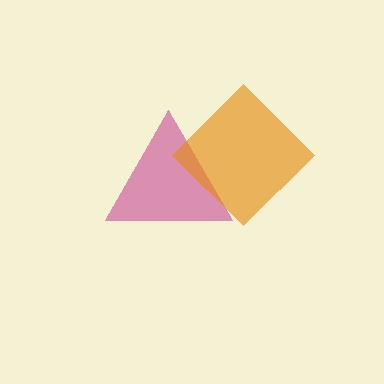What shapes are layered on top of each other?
The layered shapes are: a magenta triangle, an orange diamond.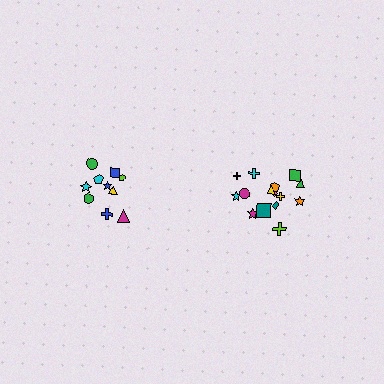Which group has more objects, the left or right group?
The right group.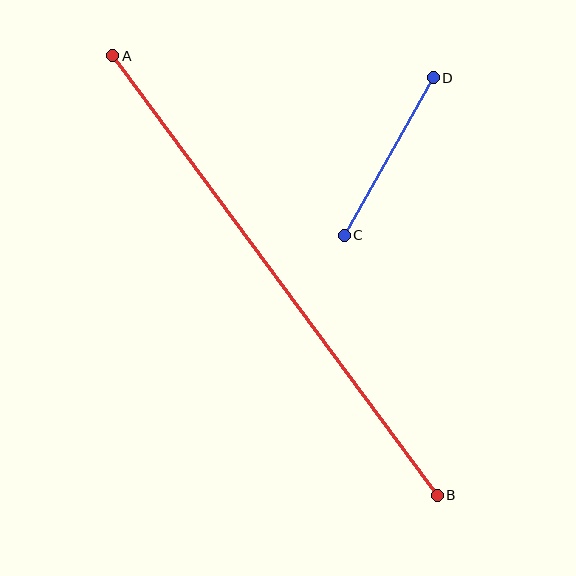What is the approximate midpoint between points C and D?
The midpoint is at approximately (389, 156) pixels.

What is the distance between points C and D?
The distance is approximately 181 pixels.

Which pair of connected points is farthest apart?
Points A and B are farthest apart.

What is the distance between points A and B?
The distance is approximately 546 pixels.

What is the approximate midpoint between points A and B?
The midpoint is at approximately (275, 275) pixels.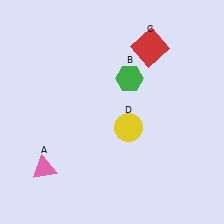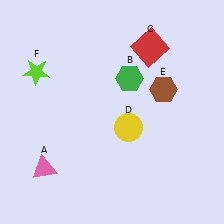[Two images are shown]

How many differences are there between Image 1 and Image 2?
There are 2 differences between the two images.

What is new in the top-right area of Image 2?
A brown hexagon (E) was added in the top-right area of Image 2.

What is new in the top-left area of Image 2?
A lime star (F) was added in the top-left area of Image 2.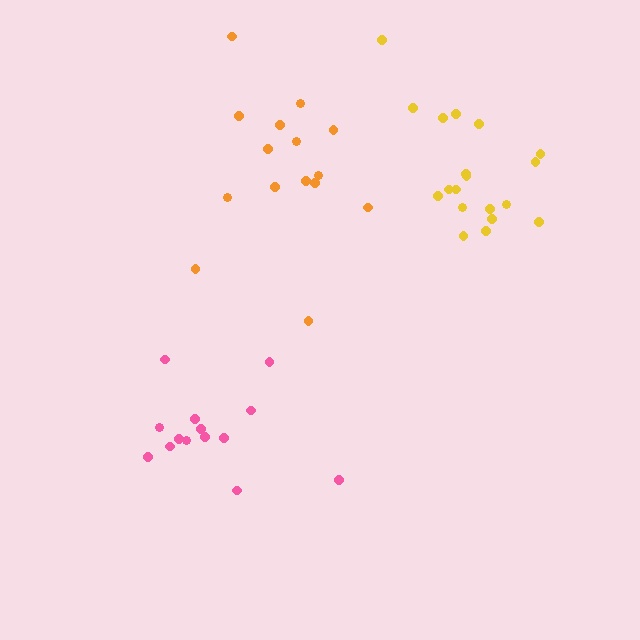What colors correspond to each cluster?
The clusters are colored: orange, pink, yellow.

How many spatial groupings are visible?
There are 3 spatial groupings.